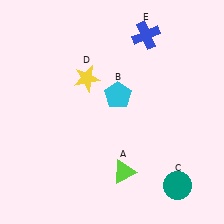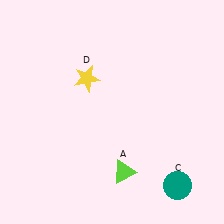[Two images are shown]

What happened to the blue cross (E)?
The blue cross (E) was removed in Image 2. It was in the top-right area of Image 1.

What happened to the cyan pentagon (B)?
The cyan pentagon (B) was removed in Image 2. It was in the top-right area of Image 1.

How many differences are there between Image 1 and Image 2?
There are 2 differences between the two images.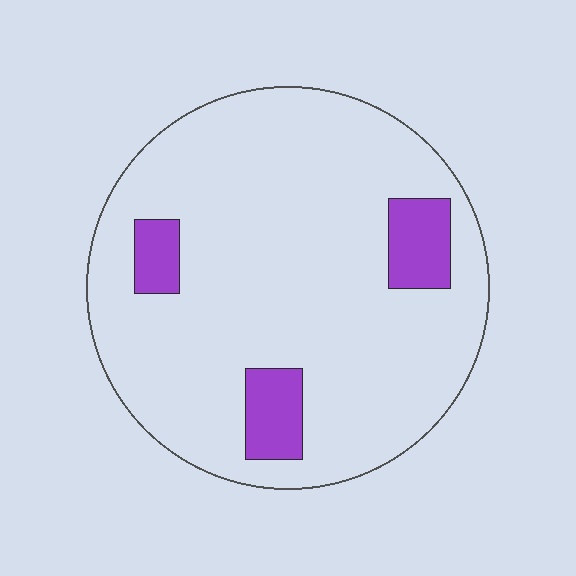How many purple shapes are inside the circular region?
3.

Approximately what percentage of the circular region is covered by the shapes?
Approximately 10%.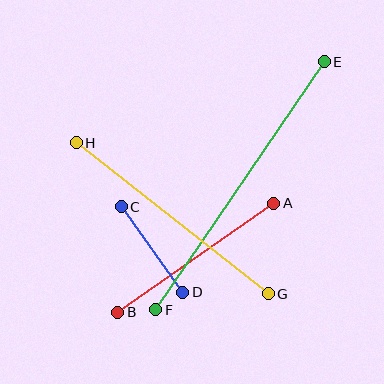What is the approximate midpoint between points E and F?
The midpoint is at approximately (240, 186) pixels.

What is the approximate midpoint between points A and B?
The midpoint is at approximately (196, 258) pixels.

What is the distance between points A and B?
The distance is approximately 190 pixels.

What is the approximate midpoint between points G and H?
The midpoint is at approximately (172, 218) pixels.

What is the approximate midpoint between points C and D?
The midpoint is at approximately (152, 249) pixels.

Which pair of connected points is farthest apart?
Points E and F are farthest apart.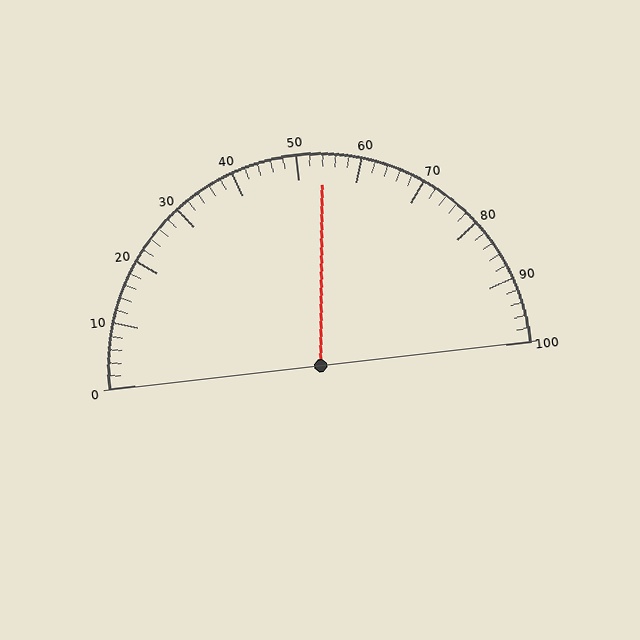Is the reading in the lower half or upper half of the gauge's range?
The reading is in the upper half of the range (0 to 100).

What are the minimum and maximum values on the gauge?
The gauge ranges from 0 to 100.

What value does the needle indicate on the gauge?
The needle indicates approximately 54.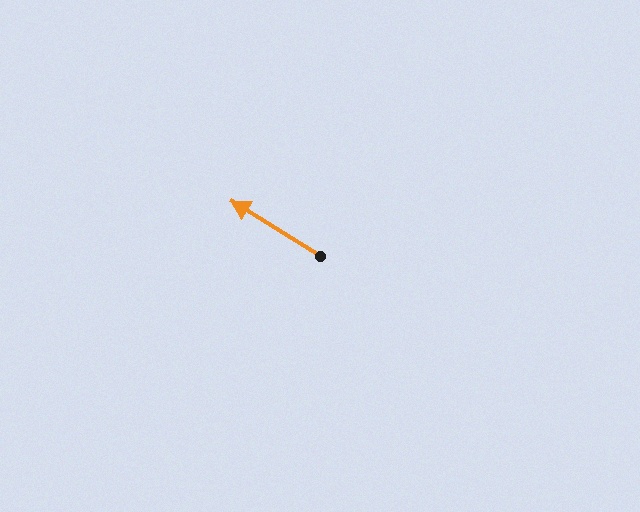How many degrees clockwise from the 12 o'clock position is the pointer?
Approximately 302 degrees.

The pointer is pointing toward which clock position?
Roughly 10 o'clock.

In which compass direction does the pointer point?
Northwest.